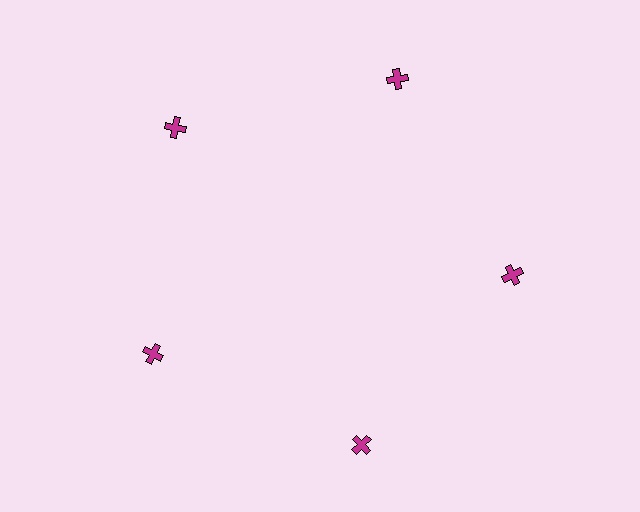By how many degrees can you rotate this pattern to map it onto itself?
The pattern maps onto itself every 72 degrees of rotation.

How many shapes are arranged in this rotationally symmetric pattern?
There are 5 shapes, arranged in 5 groups of 1.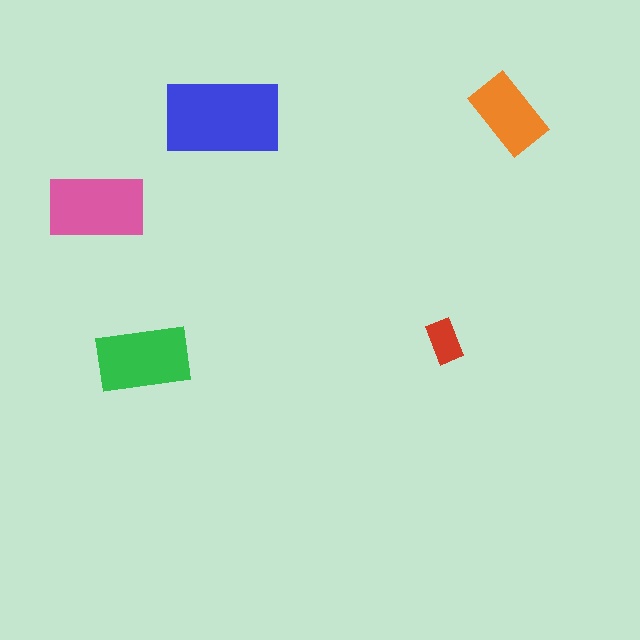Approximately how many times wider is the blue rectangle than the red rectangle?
About 2.5 times wider.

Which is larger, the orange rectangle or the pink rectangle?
The pink one.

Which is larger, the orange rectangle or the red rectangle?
The orange one.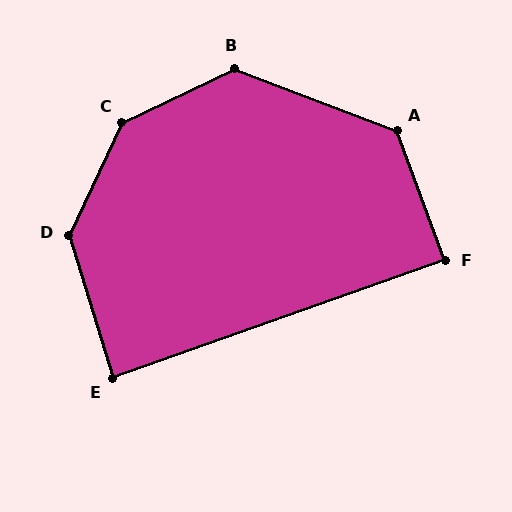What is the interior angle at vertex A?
Approximately 131 degrees (obtuse).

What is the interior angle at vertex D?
Approximately 137 degrees (obtuse).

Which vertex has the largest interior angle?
C, at approximately 141 degrees.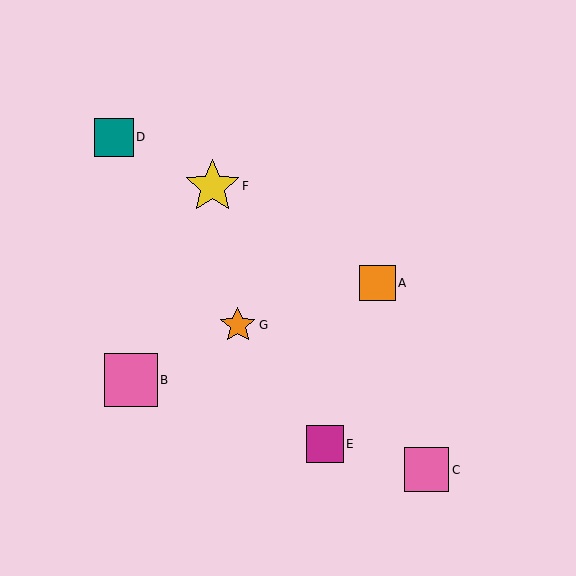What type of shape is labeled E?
Shape E is a magenta square.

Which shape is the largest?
The yellow star (labeled F) is the largest.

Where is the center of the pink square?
The center of the pink square is at (131, 380).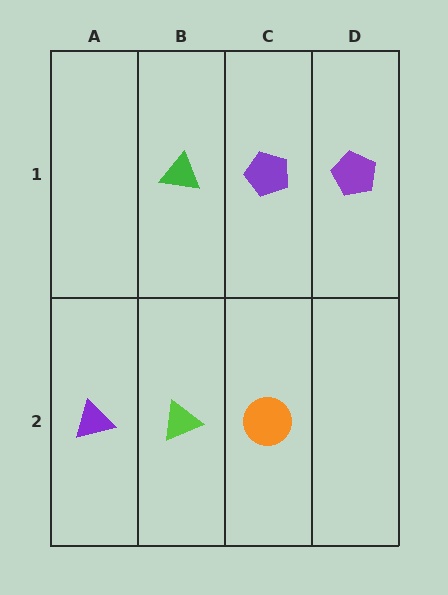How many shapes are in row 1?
3 shapes.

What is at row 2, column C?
An orange circle.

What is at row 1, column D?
A purple pentagon.